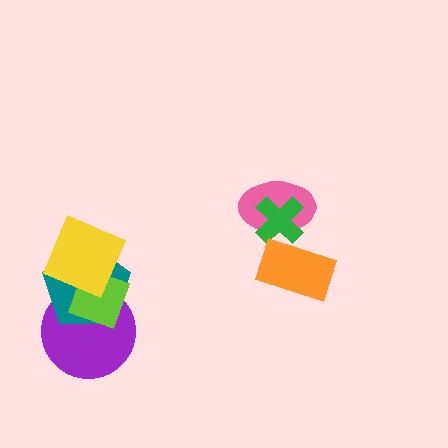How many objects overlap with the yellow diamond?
3 objects overlap with the yellow diamond.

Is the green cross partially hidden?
Yes, it is partially covered by another shape.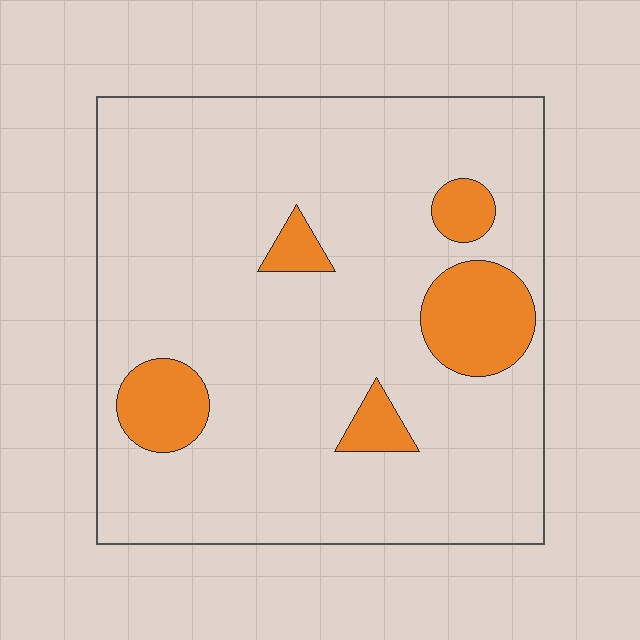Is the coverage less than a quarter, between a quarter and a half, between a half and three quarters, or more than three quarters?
Less than a quarter.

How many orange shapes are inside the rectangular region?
5.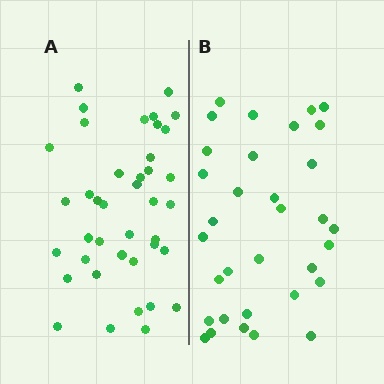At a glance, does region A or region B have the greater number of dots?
Region A (the left region) has more dots.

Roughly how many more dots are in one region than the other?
Region A has roughly 8 or so more dots than region B.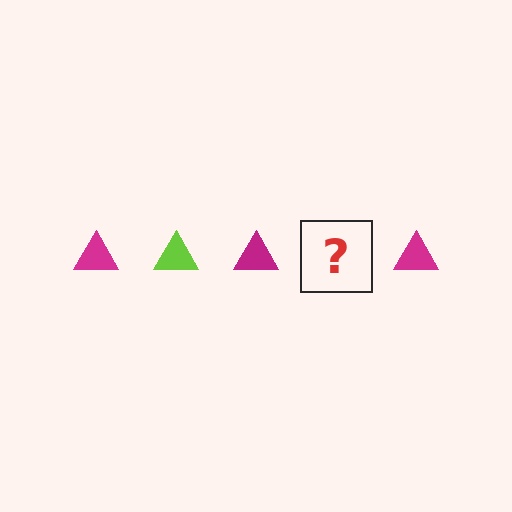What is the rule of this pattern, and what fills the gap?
The rule is that the pattern cycles through magenta, lime triangles. The gap should be filled with a lime triangle.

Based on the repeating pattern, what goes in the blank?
The blank should be a lime triangle.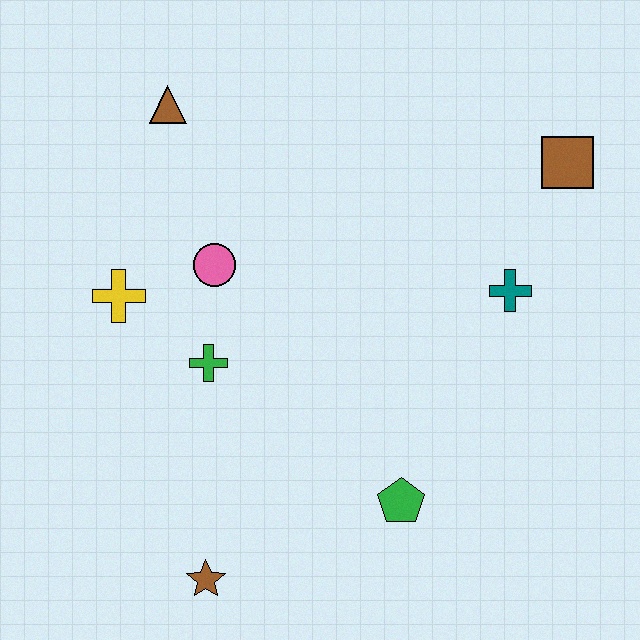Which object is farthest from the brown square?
The brown star is farthest from the brown square.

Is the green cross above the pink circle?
No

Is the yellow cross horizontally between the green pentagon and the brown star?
No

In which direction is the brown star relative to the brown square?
The brown star is below the brown square.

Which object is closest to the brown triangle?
The pink circle is closest to the brown triangle.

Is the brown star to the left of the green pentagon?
Yes